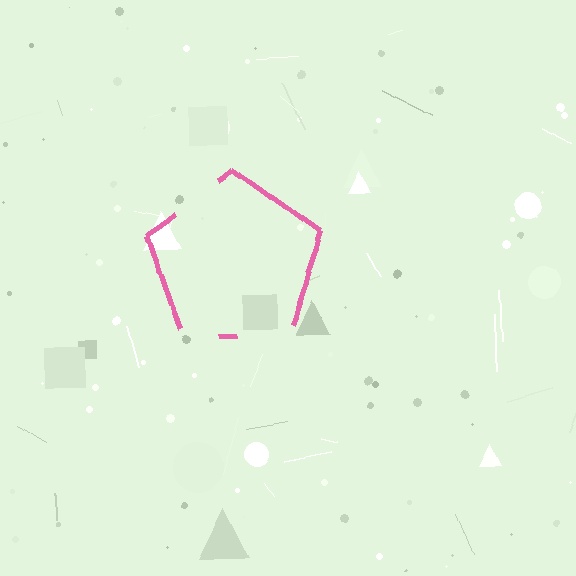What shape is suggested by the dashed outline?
The dashed outline suggests a pentagon.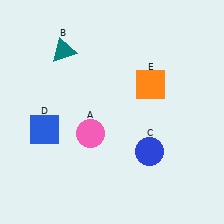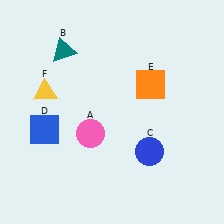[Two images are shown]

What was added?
A yellow triangle (F) was added in Image 2.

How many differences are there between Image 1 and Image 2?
There is 1 difference between the two images.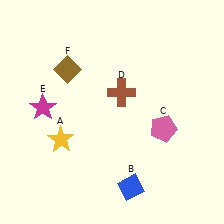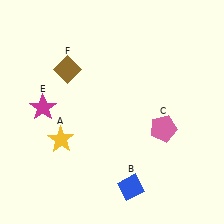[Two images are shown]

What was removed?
The brown cross (D) was removed in Image 2.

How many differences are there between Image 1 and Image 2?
There is 1 difference between the two images.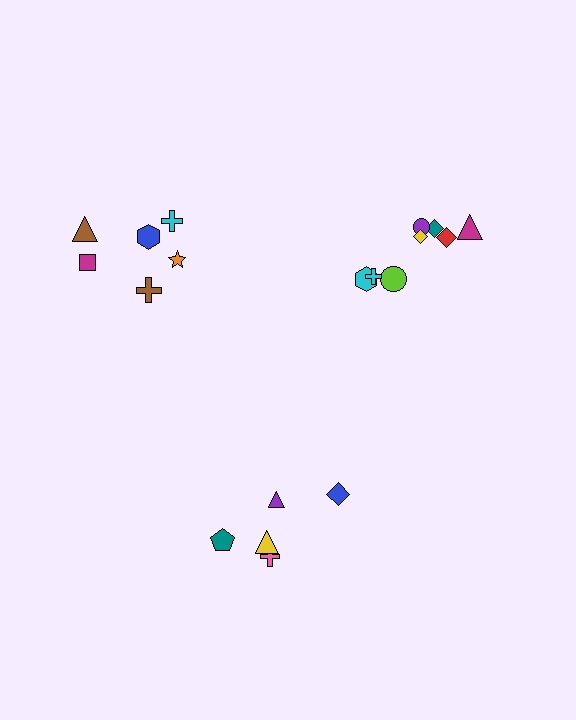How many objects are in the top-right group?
There are 8 objects.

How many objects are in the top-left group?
There are 6 objects.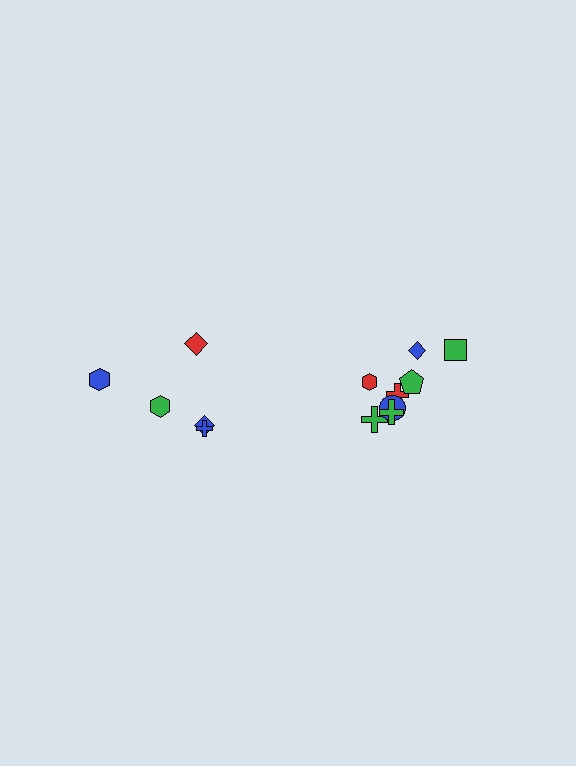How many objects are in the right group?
There are 8 objects.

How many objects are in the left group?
There are 5 objects.